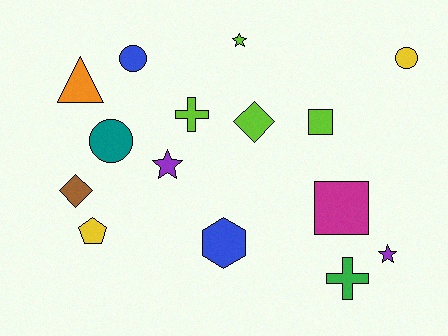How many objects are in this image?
There are 15 objects.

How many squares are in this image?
There are 2 squares.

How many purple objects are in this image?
There are 2 purple objects.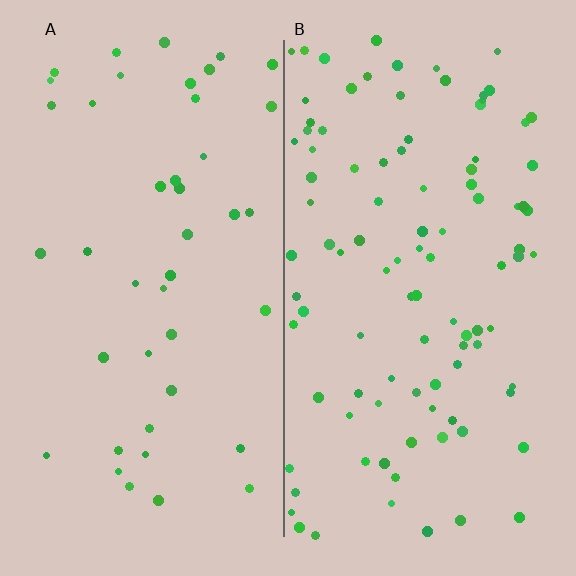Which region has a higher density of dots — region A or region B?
B (the right).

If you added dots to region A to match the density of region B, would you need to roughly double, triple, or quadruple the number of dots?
Approximately double.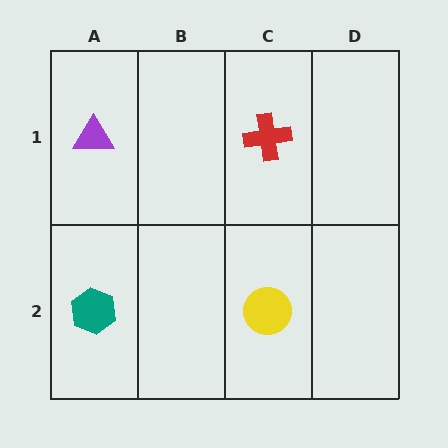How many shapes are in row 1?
2 shapes.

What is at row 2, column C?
A yellow circle.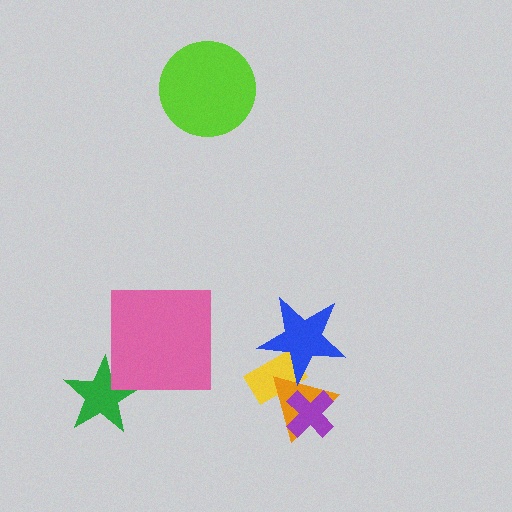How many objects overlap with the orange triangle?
3 objects overlap with the orange triangle.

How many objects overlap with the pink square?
1 object overlaps with the pink square.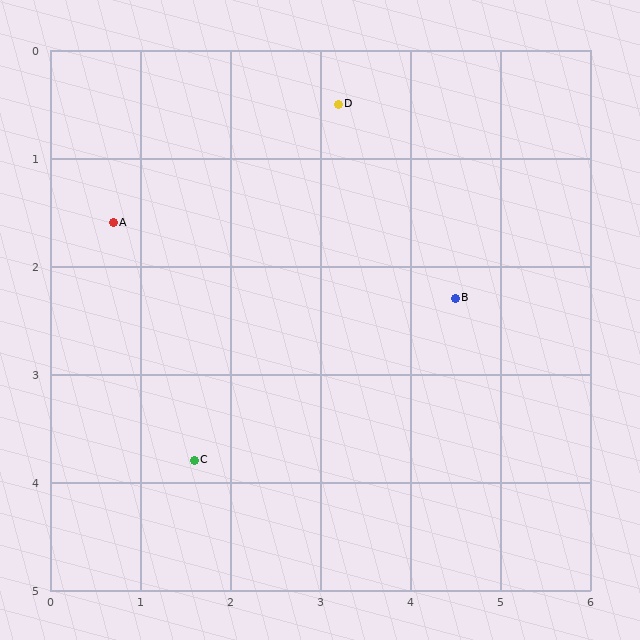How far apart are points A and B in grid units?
Points A and B are about 3.9 grid units apart.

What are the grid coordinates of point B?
Point B is at approximately (4.5, 2.3).